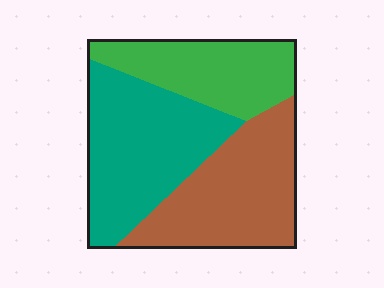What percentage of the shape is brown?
Brown covers roughly 35% of the shape.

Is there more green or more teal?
Teal.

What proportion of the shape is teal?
Teal covers roughly 40% of the shape.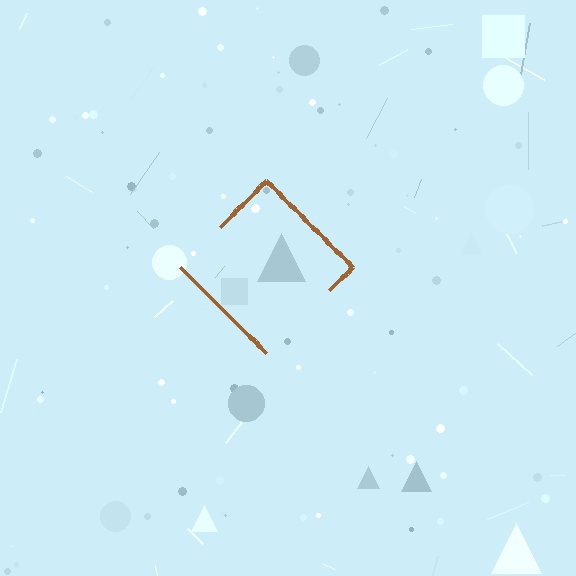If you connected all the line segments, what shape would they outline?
They would outline a diamond.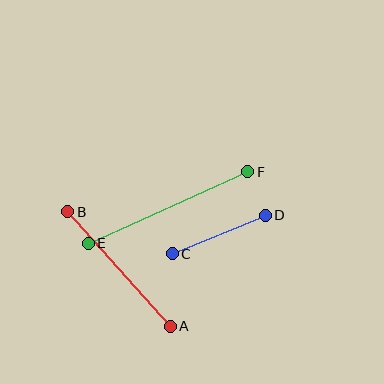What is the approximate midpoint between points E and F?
The midpoint is at approximately (168, 207) pixels.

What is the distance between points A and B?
The distance is approximately 153 pixels.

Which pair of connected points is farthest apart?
Points E and F are farthest apart.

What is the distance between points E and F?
The distance is approximately 175 pixels.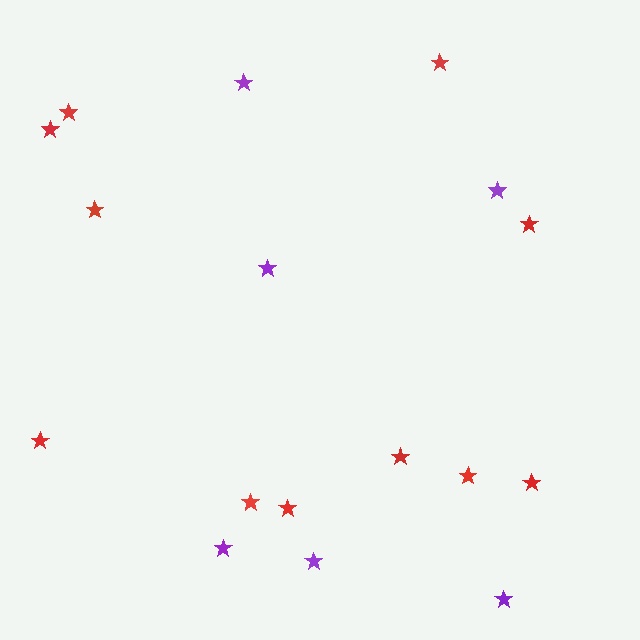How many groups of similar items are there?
There are 2 groups: one group of purple stars (6) and one group of red stars (11).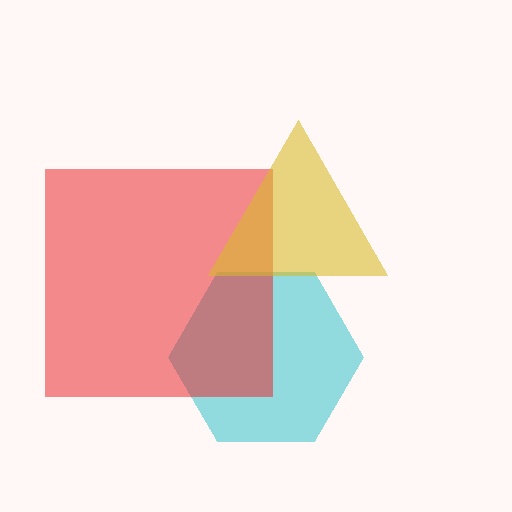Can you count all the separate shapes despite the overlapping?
Yes, there are 3 separate shapes.